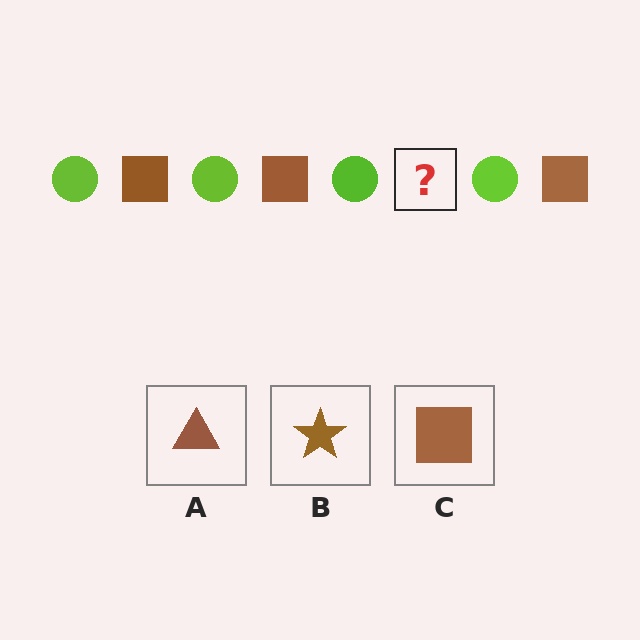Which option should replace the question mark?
Option C.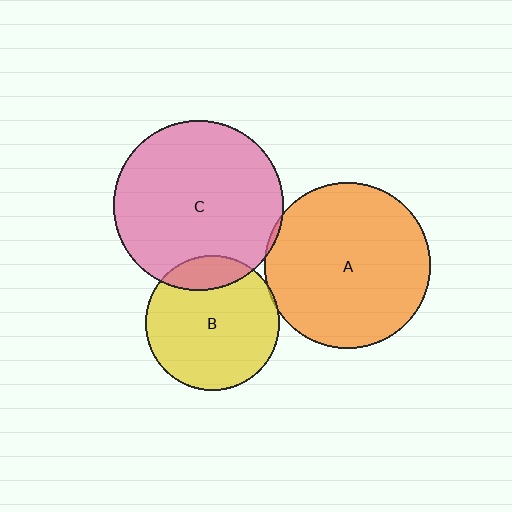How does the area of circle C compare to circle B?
Approximately 1.6 times.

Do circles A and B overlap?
Yes.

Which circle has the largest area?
Circle C (pink).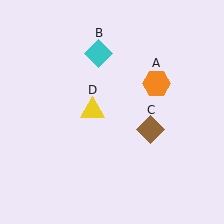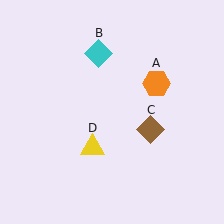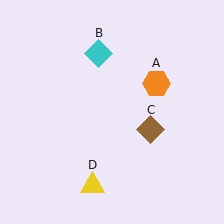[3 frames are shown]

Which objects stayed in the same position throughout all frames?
Orange hexagon (object A) and cyan diamond (object B) and brown diamond (object C) remained stationary.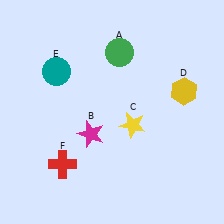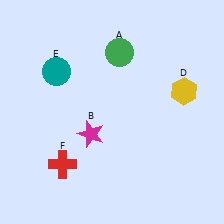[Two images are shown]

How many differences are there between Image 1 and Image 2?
There is 1 difference between the two images.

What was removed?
The yellow star (C) was removed in Image 2.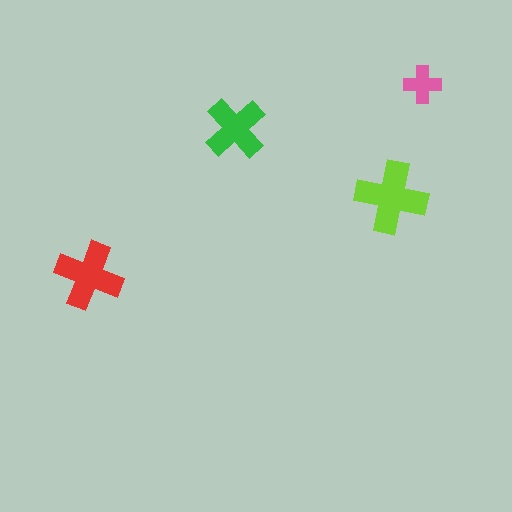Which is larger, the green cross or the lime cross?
The lime one.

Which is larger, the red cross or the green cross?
The red one.